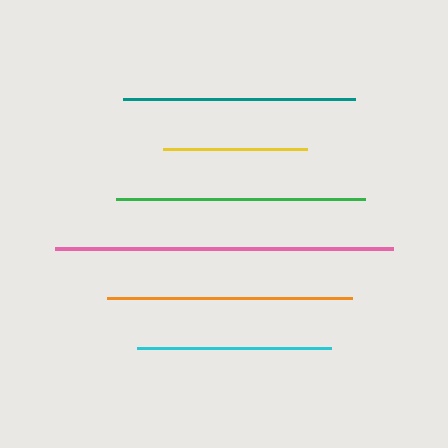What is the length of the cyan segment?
The cyan segment is approximately 193 pixels long.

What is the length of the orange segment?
The orange segment is approximately 244 pixels long.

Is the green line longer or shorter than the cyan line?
The green line is longer than the cyan line.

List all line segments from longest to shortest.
From longest to shortest: pink, green, orange, teal, cyan, yellow.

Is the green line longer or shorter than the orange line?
The green line is longer than the orange line.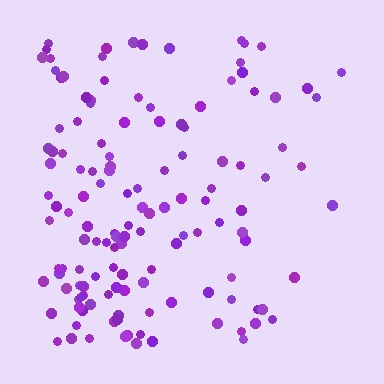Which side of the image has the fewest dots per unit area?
The right.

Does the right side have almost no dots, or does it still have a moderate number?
Still a moderate number, just noticeably fewer than the left.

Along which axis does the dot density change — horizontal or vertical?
Horizontal.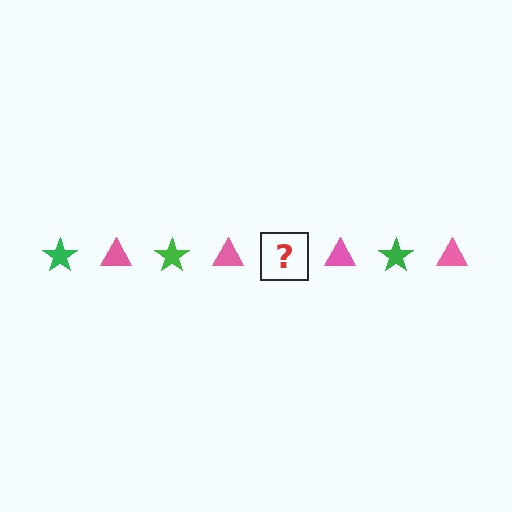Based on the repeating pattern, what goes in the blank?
The blank should be a green star.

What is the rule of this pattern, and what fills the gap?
The rule is that the pattern alternates between green star and pink triangle. The gap should be filled with a green star.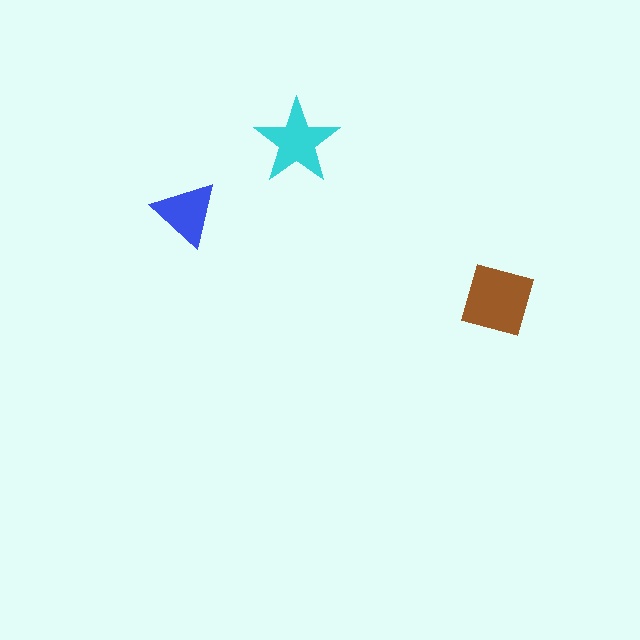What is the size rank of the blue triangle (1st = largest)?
3rd.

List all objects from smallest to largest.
The blue triangle, the cyan star, the brown square.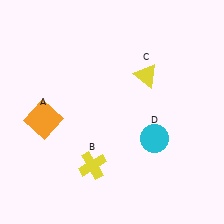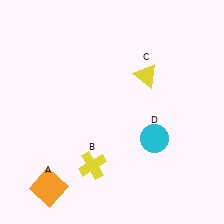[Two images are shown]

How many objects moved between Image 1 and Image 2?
1 object moved between the two images.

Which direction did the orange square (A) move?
The orange square (A) moved down.